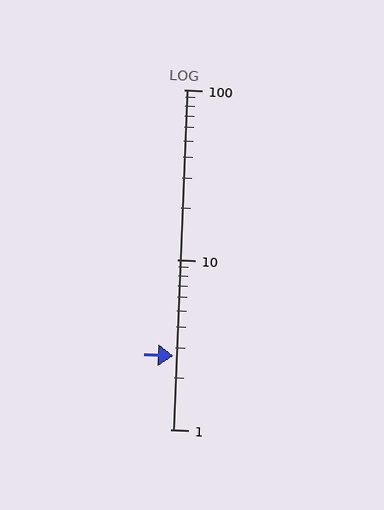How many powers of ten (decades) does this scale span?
The scale spans 2 decades, from 1 to 100.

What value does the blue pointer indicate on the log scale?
The pointer indicates approximately 2.7.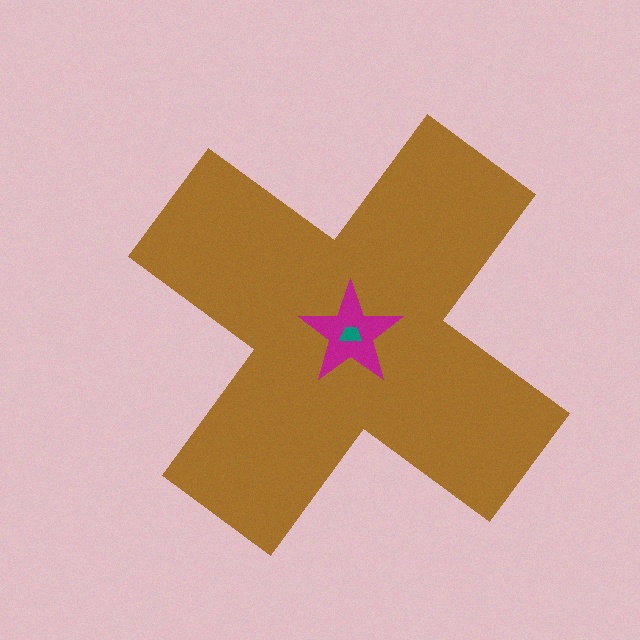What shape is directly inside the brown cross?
The magenta star.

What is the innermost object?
The teal trapezoid.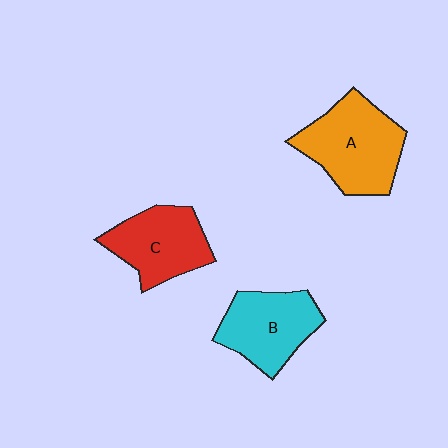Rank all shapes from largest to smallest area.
From largest to smallest: A (orange), B (cyan), C (red).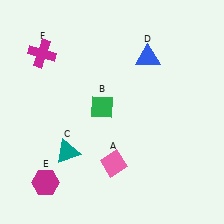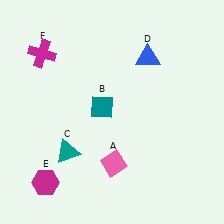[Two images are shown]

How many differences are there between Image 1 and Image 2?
There is 1 difference between the two images.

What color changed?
The diamond (B) changed from green in Image 1 to teal in Image 2.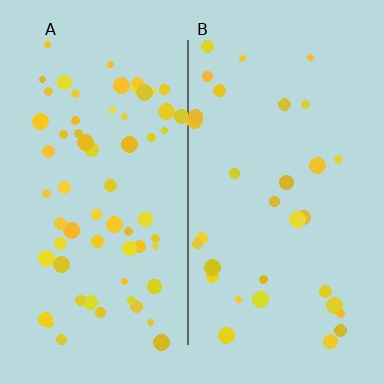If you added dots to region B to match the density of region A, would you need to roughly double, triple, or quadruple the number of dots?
Approximately double.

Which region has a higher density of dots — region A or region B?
A (the left).